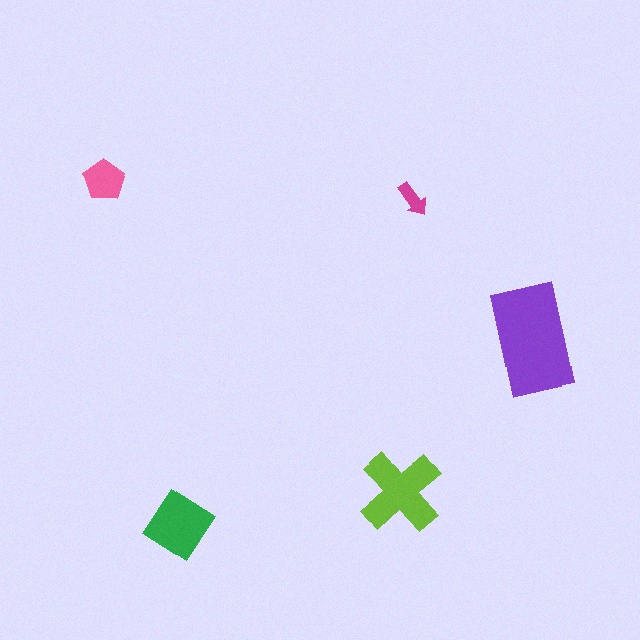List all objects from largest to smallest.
The purple rectangle, the lime cross, the green diamond, the pink pentagon, the magenta arrow.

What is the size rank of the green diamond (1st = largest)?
3rd.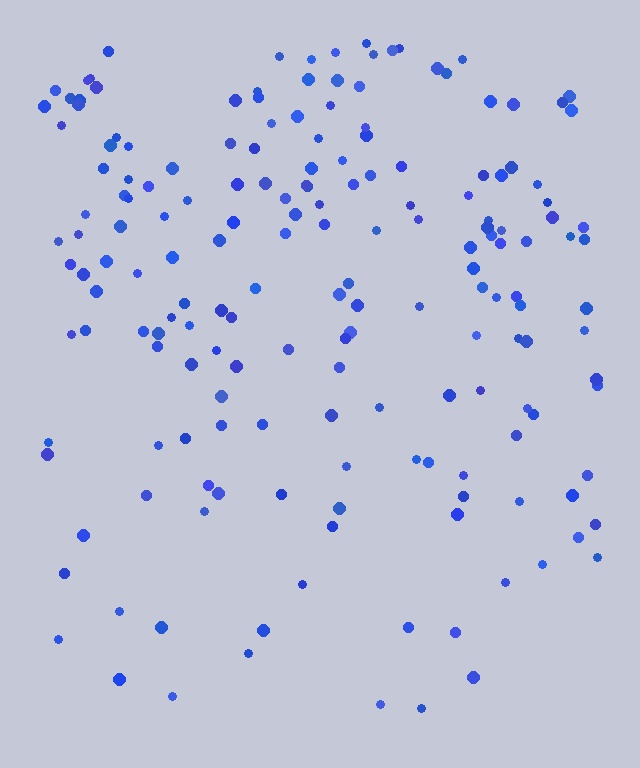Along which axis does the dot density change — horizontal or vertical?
Vertical.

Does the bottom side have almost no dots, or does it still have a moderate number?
Still a moderate number, just noticeably fewer than the top.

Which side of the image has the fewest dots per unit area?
The bottom.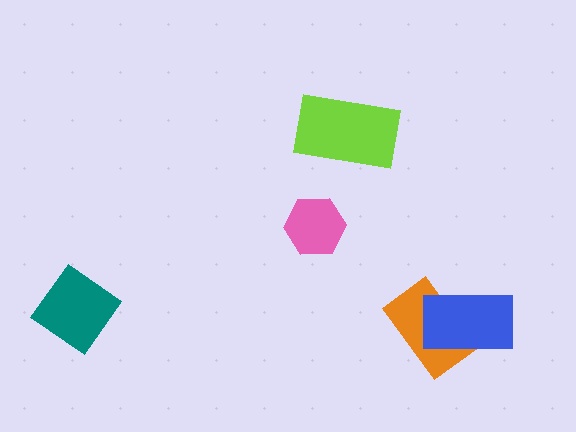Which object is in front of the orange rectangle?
The blue rectangle is in front of the orange rectangle.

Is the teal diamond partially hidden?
No, no other shape covers it.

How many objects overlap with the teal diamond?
0 objects overlap with the teal diamond.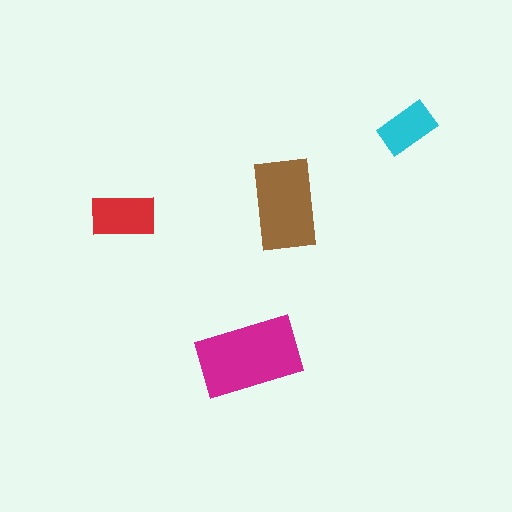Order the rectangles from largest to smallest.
the magenta one, the brown one, the red one, the cyan one.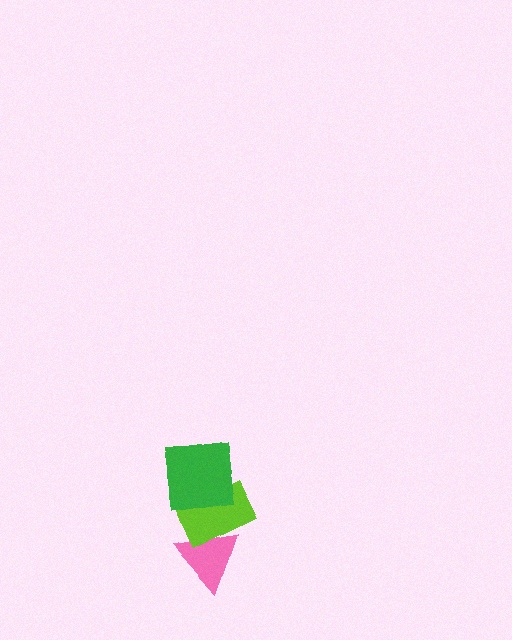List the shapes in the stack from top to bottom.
From top to bottom: the green square, the lime rectangle, the pink triangle.